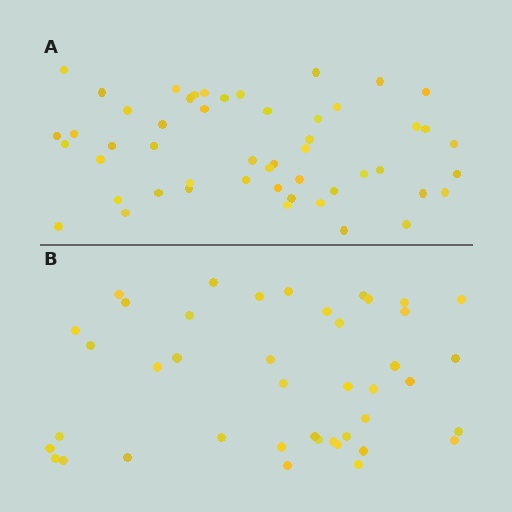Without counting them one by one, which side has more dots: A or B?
Region A (the top region) has more dots.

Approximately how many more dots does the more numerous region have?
Region A has roughly 8 or so more dots than region B.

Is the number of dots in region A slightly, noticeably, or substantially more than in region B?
Region A has only slightly more — the two regions are fairly close. The ratio is roughly 1.2 to 1.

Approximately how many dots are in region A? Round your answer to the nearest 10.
About 50 dots. (The exact count is 51, which rounds to 50.)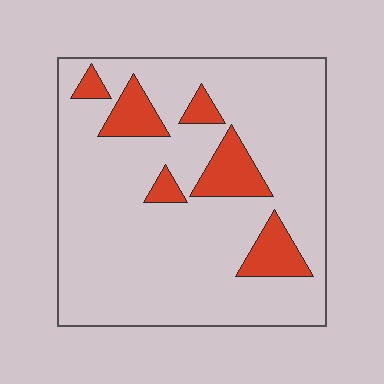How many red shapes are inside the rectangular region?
6.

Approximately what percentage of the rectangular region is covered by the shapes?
Approximately 15%.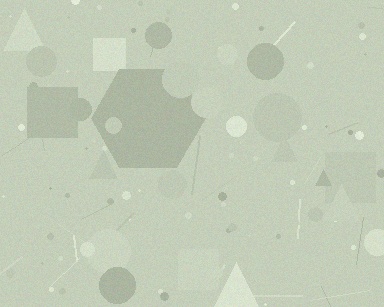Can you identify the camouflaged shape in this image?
The camouflaged shape is a hexagon.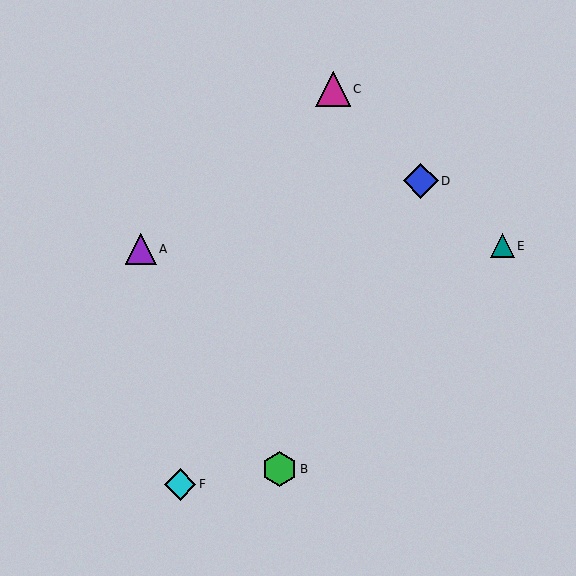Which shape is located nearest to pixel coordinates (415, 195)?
The blue diamond (labeled D) at (421, 181) is nearest to that location.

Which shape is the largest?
The blue diamond (labeled D) is the largest.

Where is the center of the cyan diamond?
The center of the cyan diamond is at (180, 484).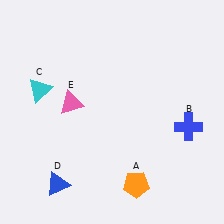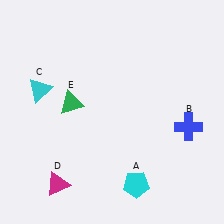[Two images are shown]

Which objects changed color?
A changed from orange to cyan. D changed from blue to magenta. E changed from pink to green.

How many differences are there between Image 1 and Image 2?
There are 3 differences between the two images.